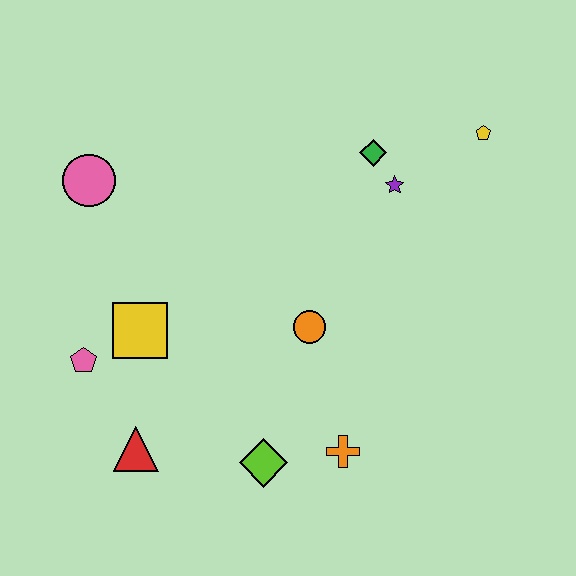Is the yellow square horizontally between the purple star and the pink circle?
Yes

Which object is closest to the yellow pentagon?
The purple star is closest to the yellow pentagon.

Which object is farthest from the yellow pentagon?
The red triangle is farthest from the yellow pentagon.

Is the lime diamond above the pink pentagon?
No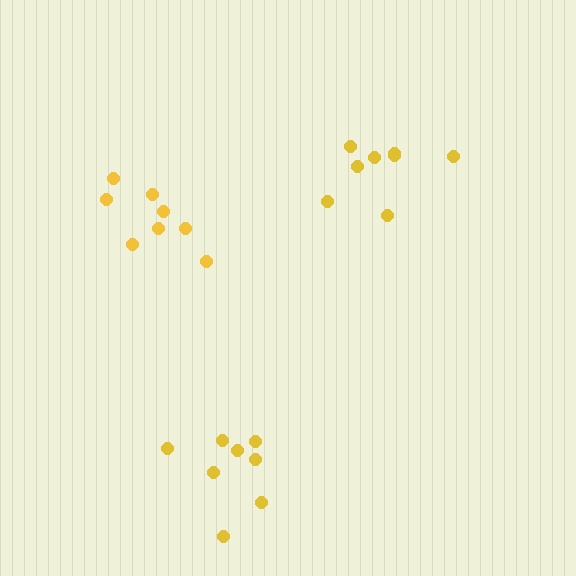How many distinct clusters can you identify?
There are 3 distinct clusters.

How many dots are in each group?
Group 1: 8 dots, Group 2: 8 dots, Group 3: 8 dots (24 total).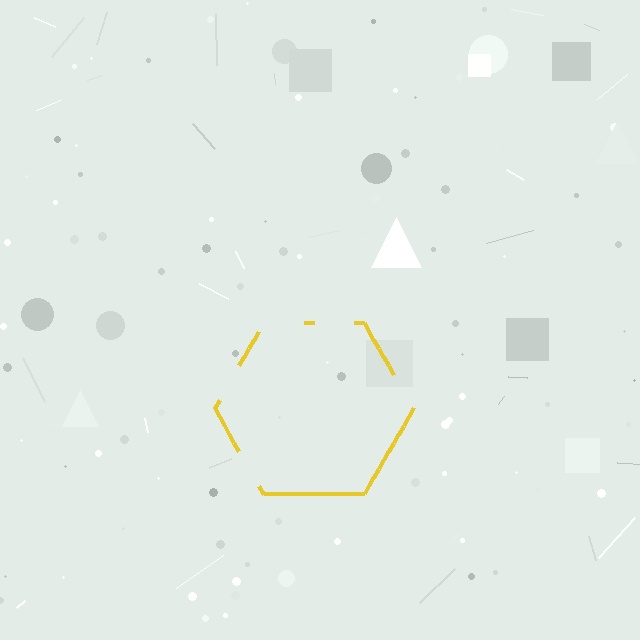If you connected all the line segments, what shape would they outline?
They would outline a hexagon.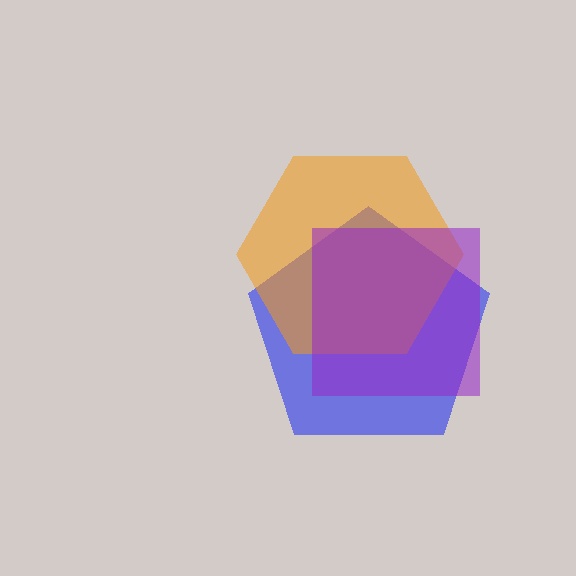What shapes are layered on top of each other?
The layered shapes are: a blue pentagon, an orange hexagon, a purple square.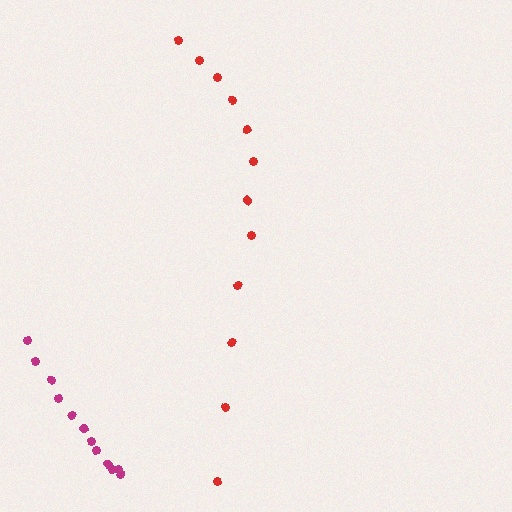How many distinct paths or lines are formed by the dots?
There are 2 distinct paths.